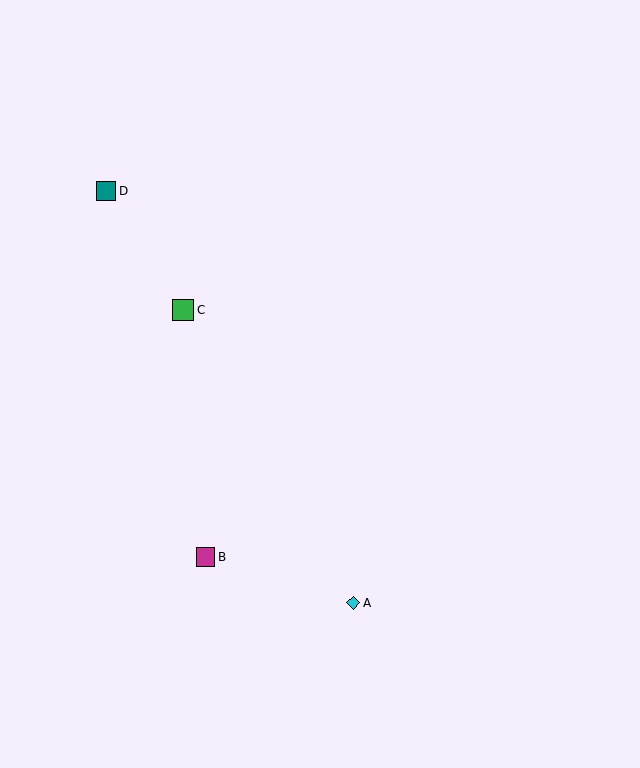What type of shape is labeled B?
Shape B is a magenta square.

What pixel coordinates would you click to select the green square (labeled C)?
Click at (183, 310) to select the green square C.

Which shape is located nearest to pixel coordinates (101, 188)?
The teal square (labeled D) at (106, 191) is nearest to that location.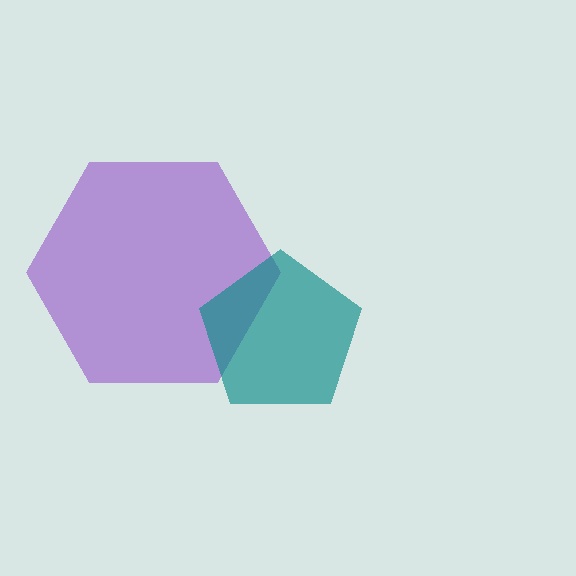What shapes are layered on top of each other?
The layered shapes are: a purple hexagon, a teal pentagon.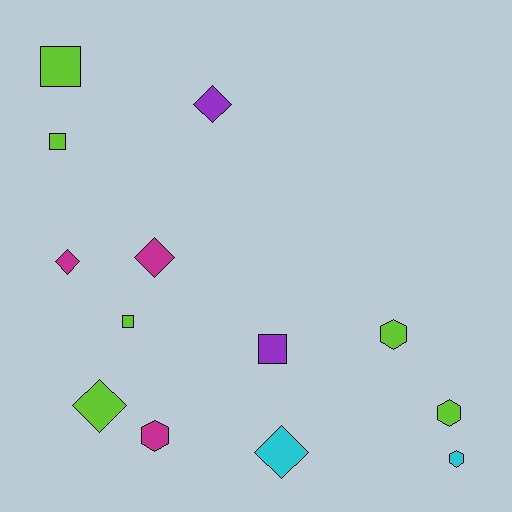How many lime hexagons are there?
There are 2 lime hexagons.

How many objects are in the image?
There are 13 objects.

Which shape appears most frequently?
Diamond, with 5 objects.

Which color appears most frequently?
Lime, with 6 objects.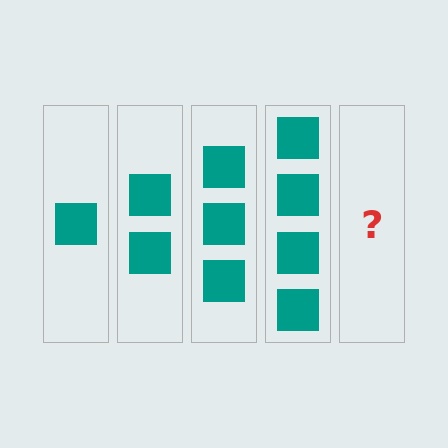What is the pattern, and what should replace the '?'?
The pattern is that each step adds one more square. The '?' should be 5 squares.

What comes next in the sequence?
The next element should be 5 squares.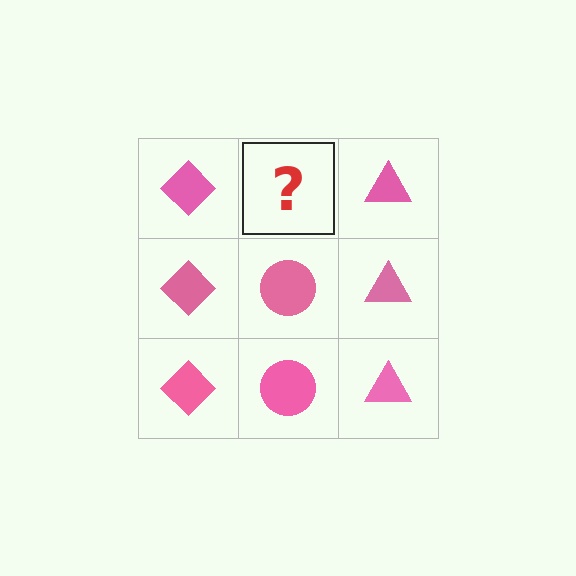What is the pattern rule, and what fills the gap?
The rule is that each column has a consistent shape. The gap should be filled with a pink circle.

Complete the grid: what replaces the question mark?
The question mark should be replaced with a pink circle.